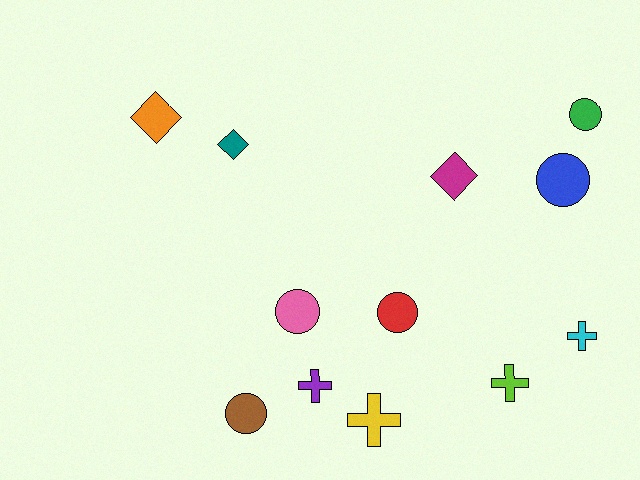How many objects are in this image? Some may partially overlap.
There are 12 objects.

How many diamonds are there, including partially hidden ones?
There are 3 diamonds.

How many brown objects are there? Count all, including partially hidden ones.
There is 1 brown object.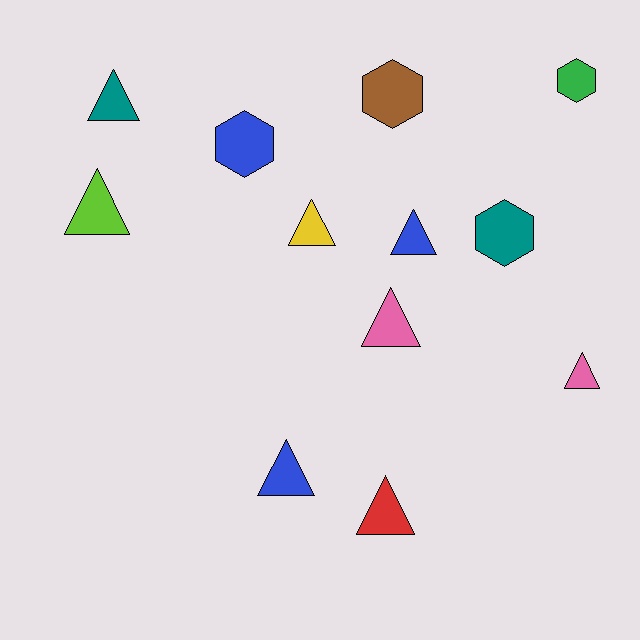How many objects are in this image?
There are 12 objects.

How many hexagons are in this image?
There are 4 hexagons.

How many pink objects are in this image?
There are 2 pink objects.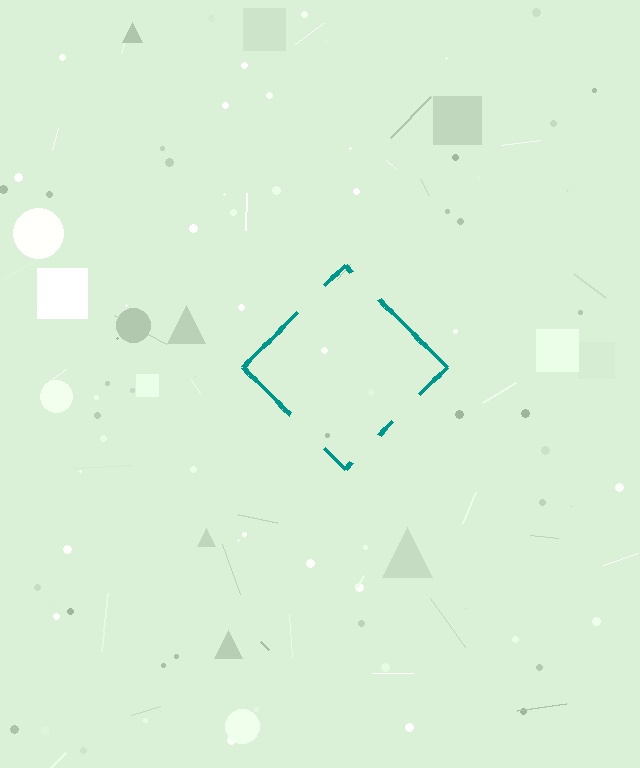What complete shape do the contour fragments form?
The contour fragments form a diamond.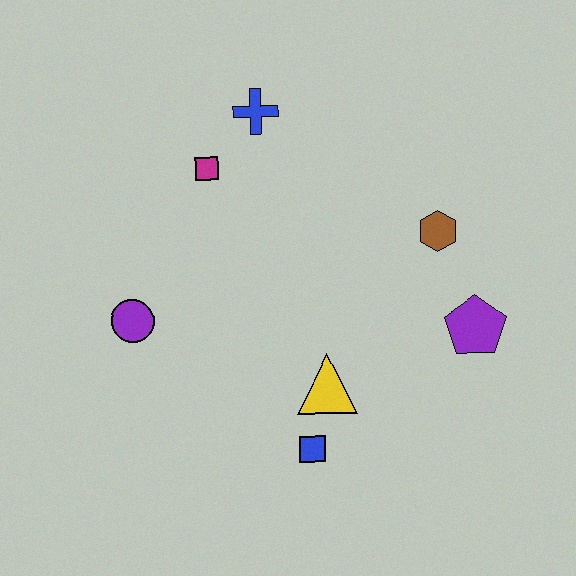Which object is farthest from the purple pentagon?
The purple circle is farthest from the purple pentagon.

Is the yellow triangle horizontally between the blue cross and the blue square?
No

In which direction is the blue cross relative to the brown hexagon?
The blue cross is to the left of the brown hexagon.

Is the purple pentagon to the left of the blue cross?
No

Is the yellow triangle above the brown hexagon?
No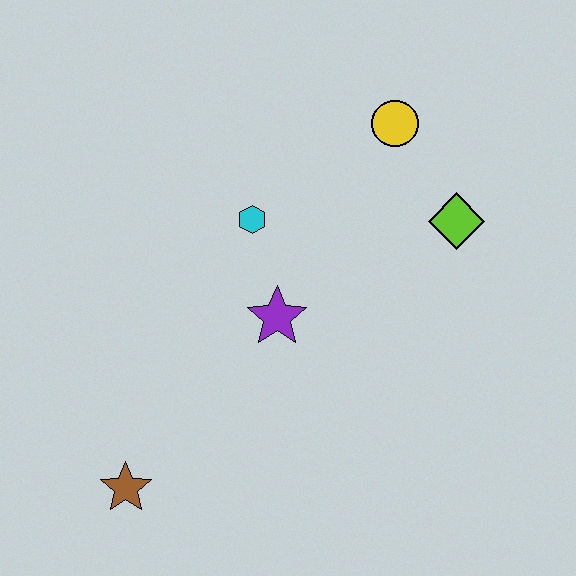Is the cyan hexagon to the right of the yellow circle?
No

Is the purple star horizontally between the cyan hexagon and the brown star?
No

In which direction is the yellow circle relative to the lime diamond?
The yellow circle is above the lime diamond.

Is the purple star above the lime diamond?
No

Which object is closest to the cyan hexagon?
The purple star is closest to the cyan hexagon.